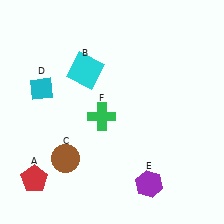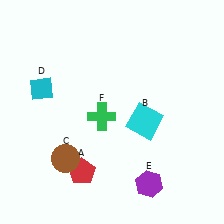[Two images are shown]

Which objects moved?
The objects that moved are: the red pentagon (A), the cyan square (B).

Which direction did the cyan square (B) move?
The cyan square (B) moved right.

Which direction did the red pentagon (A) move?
The red pentagon (A) moved right.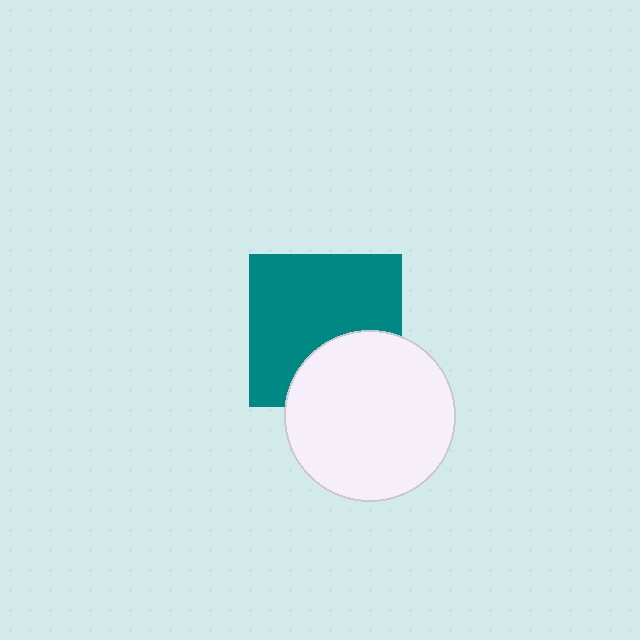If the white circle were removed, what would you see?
You would see the complete teal square.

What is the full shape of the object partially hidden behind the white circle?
The partially hidden object is a teal square.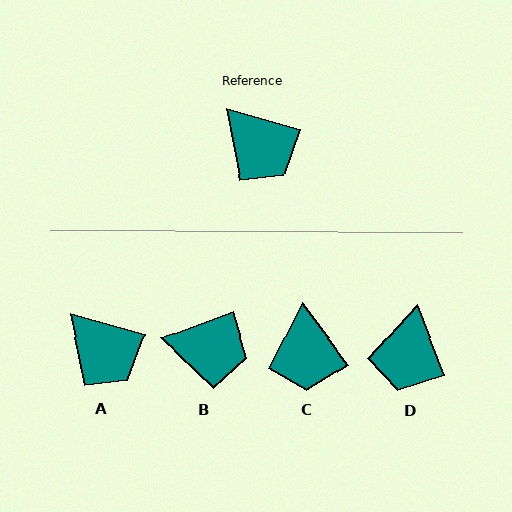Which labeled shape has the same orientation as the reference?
A.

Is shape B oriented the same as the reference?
No, it is off by about 36 degrees.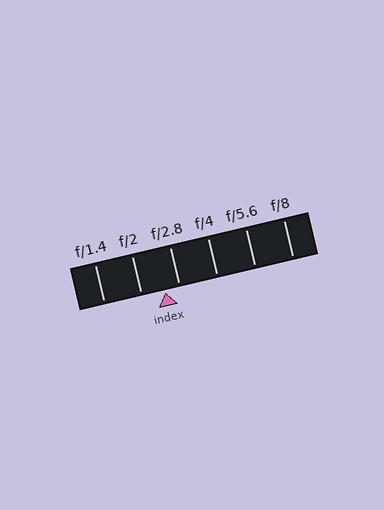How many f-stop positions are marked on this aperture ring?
There are 6 f-stop positions marked.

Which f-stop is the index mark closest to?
The index mark is closest to f/2.8.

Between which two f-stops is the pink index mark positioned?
The index mark is between f/2 and f/2.8.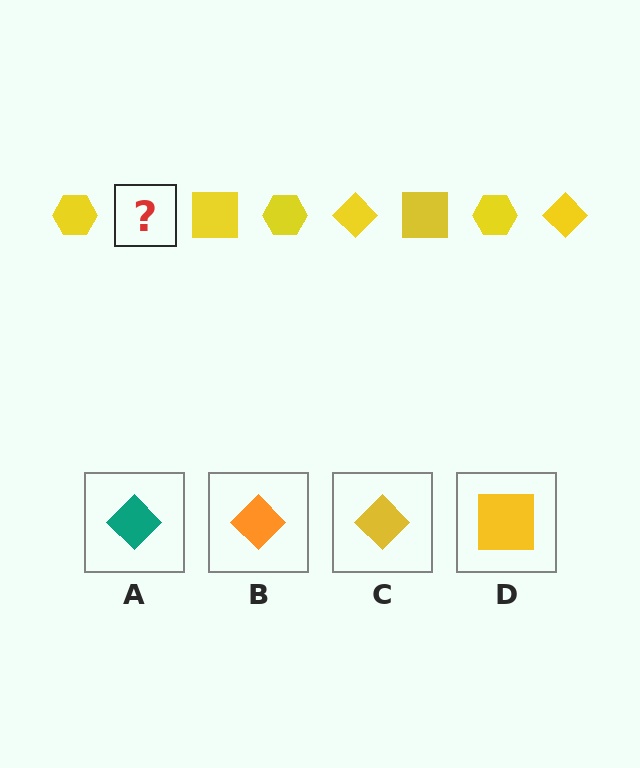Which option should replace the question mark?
Option C.